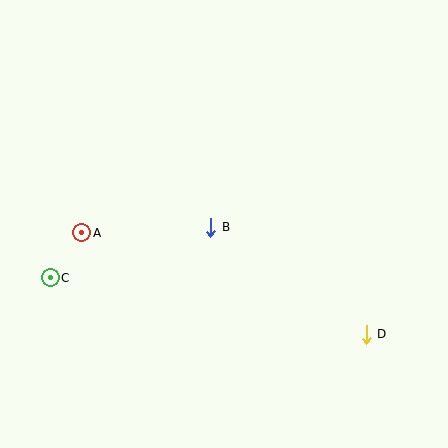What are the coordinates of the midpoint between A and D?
The midpoint between A and D is at (224, 283).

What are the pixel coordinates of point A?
Point A is at (82, 233).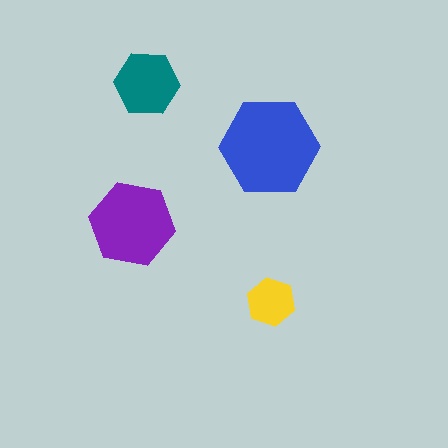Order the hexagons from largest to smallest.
the blue one, the purple one, the teal one, the yellow one.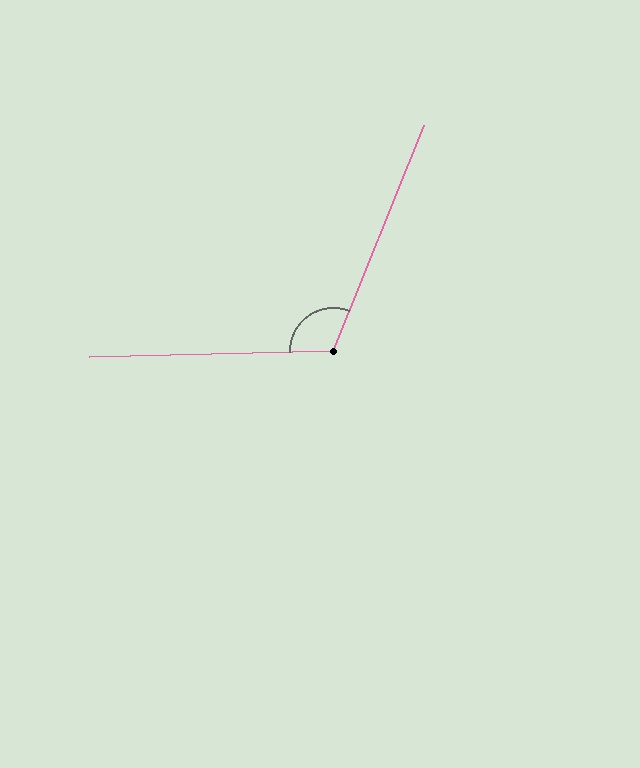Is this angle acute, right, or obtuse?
It is obtuse.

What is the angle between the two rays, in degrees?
Approximately 113 degrees.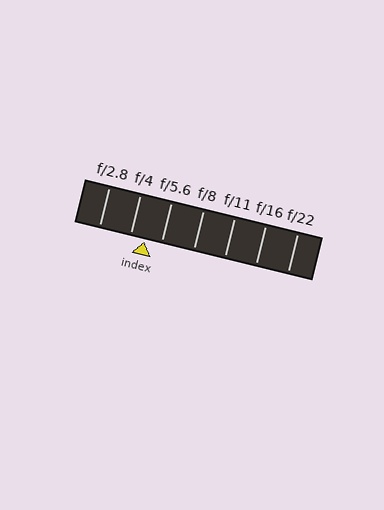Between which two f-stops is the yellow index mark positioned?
The index mark is between f/4 and f/5.6.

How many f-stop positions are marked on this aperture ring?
There are 7 f-stop positions marked.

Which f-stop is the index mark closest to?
The index mark is closest to f/4.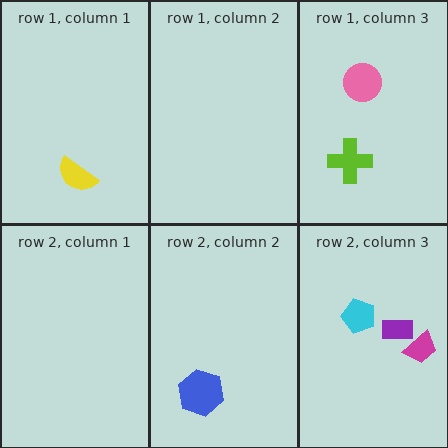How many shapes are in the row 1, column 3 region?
2.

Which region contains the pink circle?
The row 1, column 3 region.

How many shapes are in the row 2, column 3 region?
3.